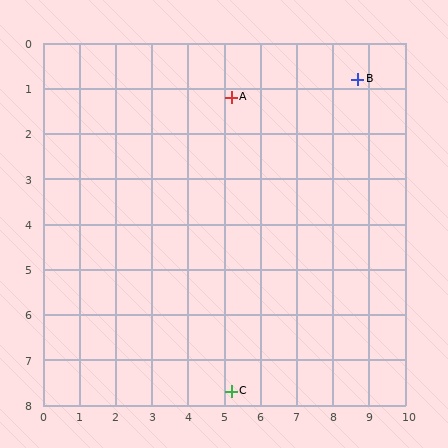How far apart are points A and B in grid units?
Points A and B are about 3.5 grid units apart.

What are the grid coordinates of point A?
Point A is at approximately (5.2, 1.2).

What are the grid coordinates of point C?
Point C is at approximately (5.2, 7.7).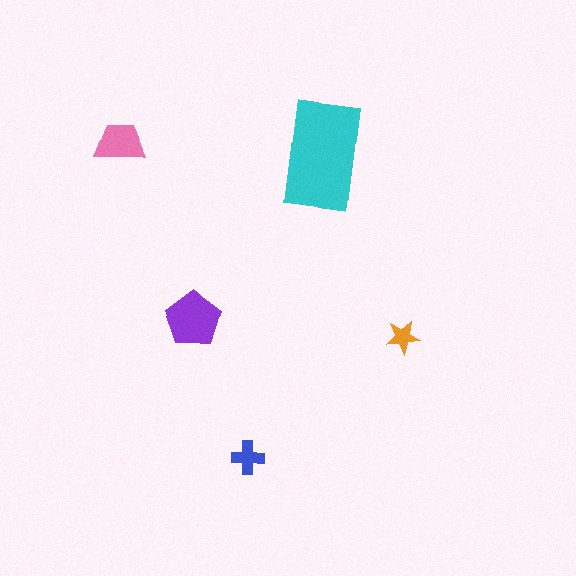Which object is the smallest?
The orange star.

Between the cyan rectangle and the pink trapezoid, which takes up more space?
The cyan rectangle.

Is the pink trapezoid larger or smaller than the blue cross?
Larger.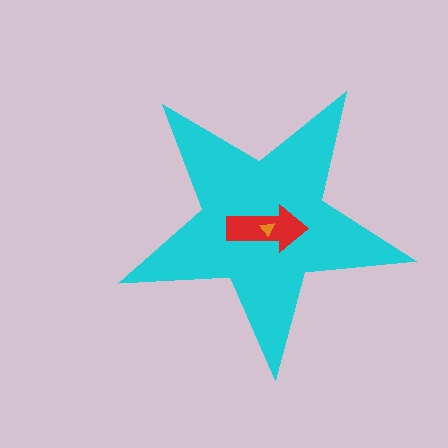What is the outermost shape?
The cyan star.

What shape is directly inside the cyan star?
The red arrow.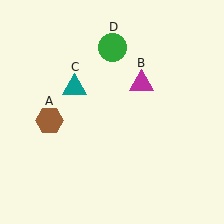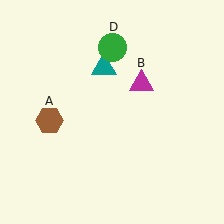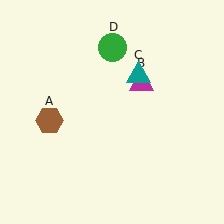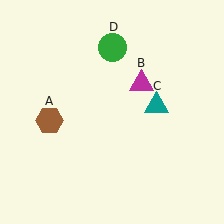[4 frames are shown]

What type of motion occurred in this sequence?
The teal triangle (object C) rotated clockwise around the center of the scene.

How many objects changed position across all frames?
1 object changed position: teal triangle (object C).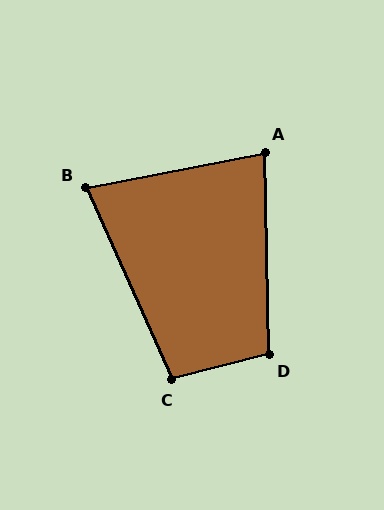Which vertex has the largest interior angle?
D, at approximately 103 degrees.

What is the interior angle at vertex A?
Approximately 80 degrees (acute).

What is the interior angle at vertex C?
Approximately 100 degrees (obtuse).